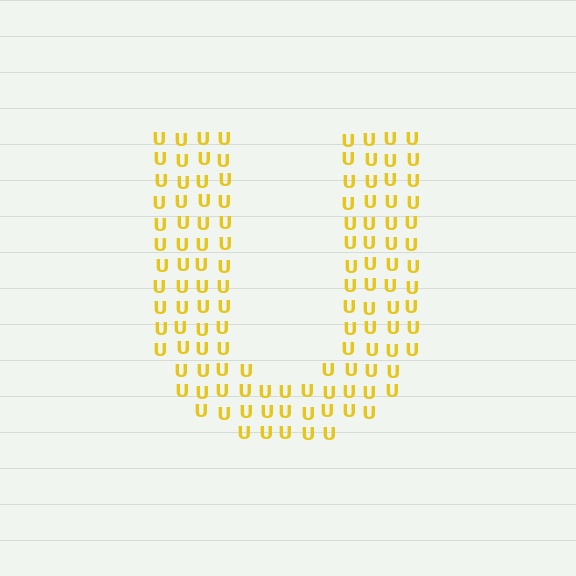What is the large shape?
The large shape is the letter U.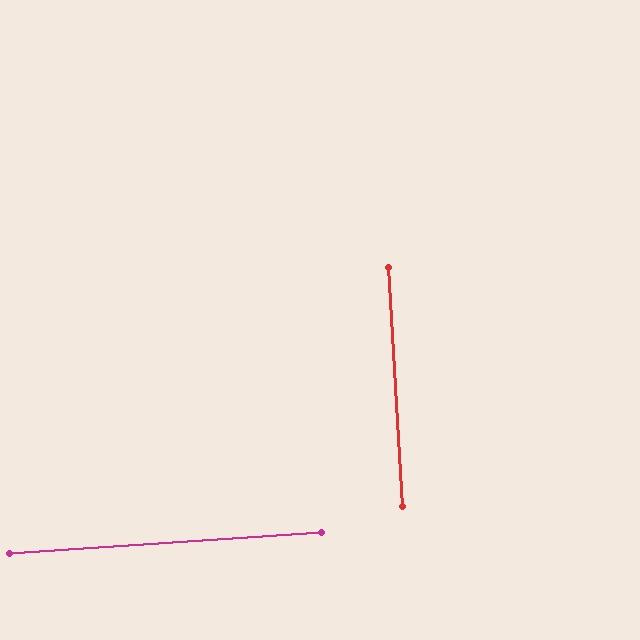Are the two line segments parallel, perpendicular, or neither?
Perpendicular — they meet at approximately 90°.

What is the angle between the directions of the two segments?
Approximately 90 degrees.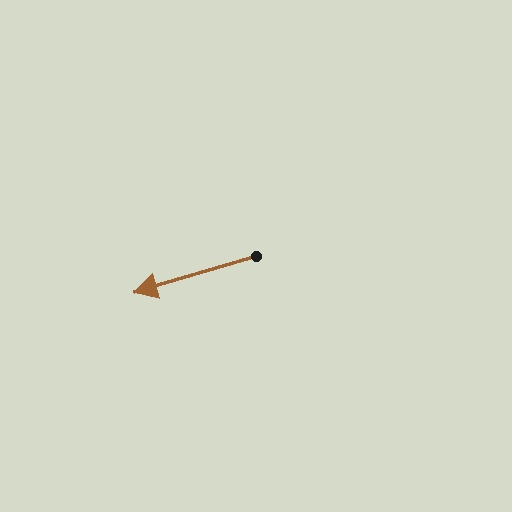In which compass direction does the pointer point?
West.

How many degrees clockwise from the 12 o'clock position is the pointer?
Approximately 253 degrees.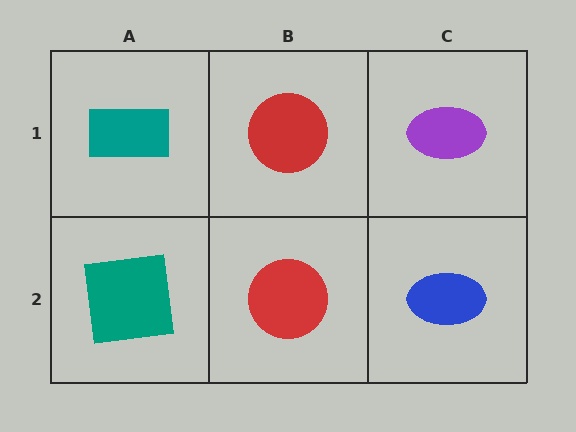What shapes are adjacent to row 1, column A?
A teal square (row 2, column A), a red circle (row 1, column B).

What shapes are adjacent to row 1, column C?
A blue ellipse (row 2, column C), a red circle (row 1, column B).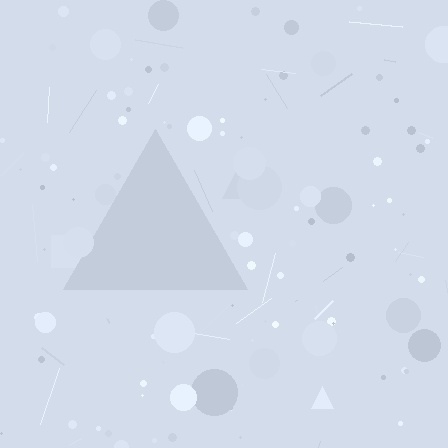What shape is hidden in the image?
A triangle is hidden in the image.